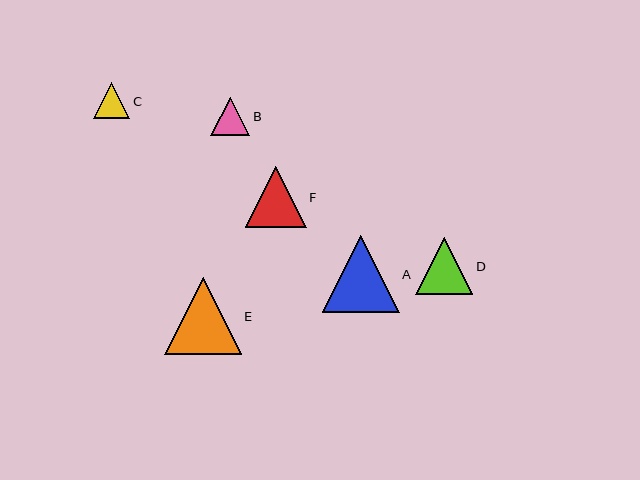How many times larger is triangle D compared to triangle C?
Triangle D is approximately 1.6 times the size of triangle C.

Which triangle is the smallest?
Triangle C is the smallest with a size of approximately 36 pixels.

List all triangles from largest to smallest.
From largest to smallest: A, E, F, D, B, C.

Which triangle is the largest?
Triangle A is the largest with a size of approximately 77 pixels.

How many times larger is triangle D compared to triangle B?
Triangle D is approximately 1.5 times the size of triangle B.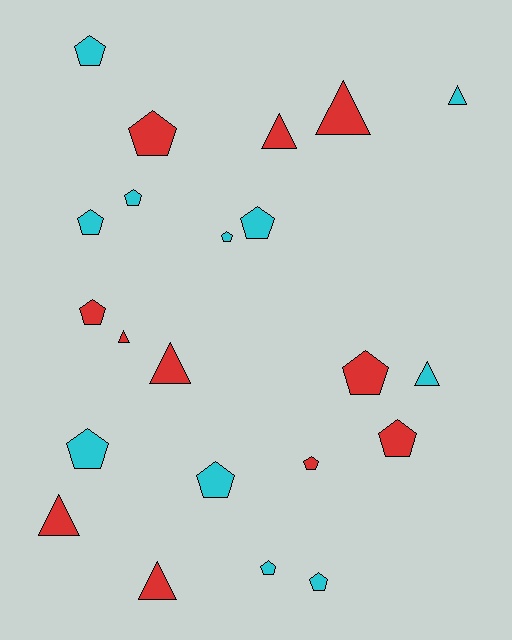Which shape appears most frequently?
Pentagon, with 14 objects.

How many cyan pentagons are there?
There are 9 cyan pentagons.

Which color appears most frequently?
Red, with 11 objects.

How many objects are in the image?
There are 22 objects.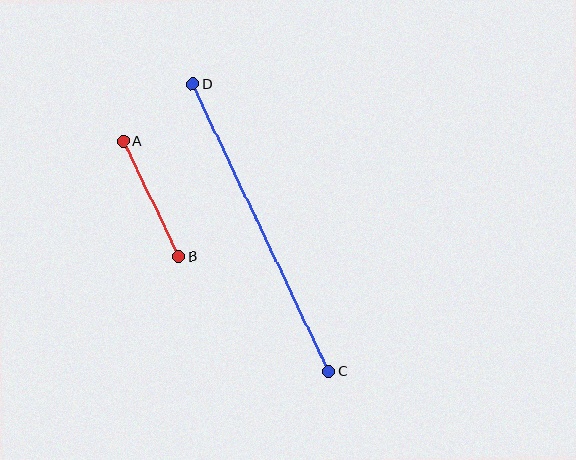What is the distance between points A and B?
The distance is approximately 128 pixels.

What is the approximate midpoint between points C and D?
The midpoint is at approximately (261, 228) pixels.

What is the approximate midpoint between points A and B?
The midpoint is at approximately (151, 199) pixels.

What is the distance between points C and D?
The distance is approximately 318 pixels.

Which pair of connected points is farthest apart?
Points C and D are farthest apart.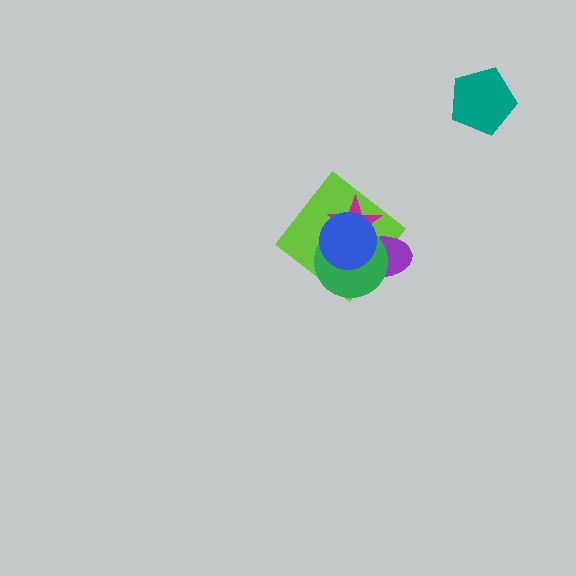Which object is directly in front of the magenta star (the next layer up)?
The purple ellipse is directly in front of the magenta star.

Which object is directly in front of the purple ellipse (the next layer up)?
The green circle is directly in front of the purple ellipse.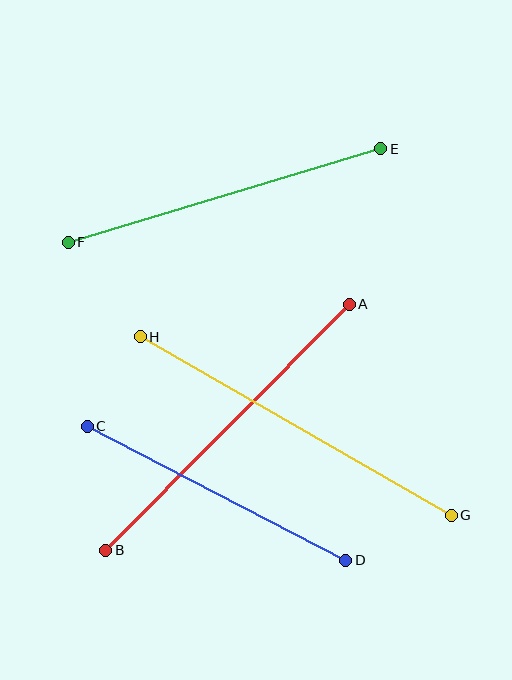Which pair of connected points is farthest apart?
Points G and H are farthest apart.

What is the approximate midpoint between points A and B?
The midpoint is at approximately (227, 427) pixels.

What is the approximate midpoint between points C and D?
The midpoint is at approximately (216, 493) pixels.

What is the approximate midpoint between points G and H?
The midpoint is at approximately (296, 426) pixels.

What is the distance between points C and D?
The distance is approximately 291 pixels.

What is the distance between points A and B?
The distance is approximately 346 pixels.